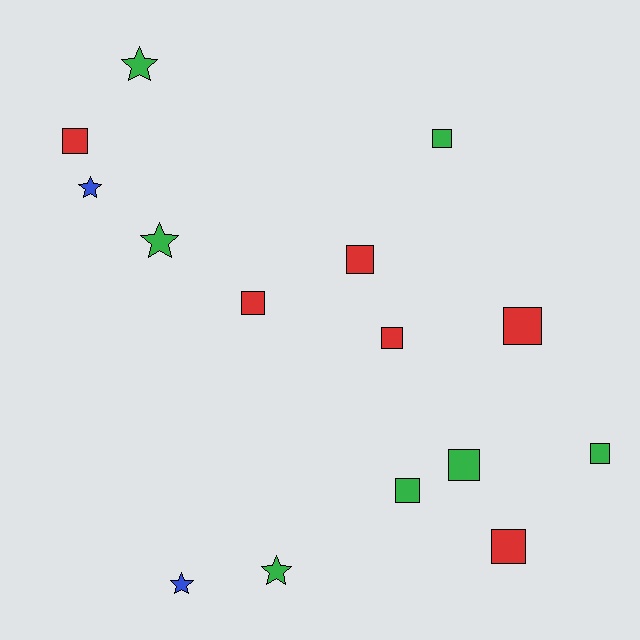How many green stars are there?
There are 3 green stars.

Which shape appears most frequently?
Square, with 10 objects.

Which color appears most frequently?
Green, with 7 objects.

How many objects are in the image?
There are 15 objects.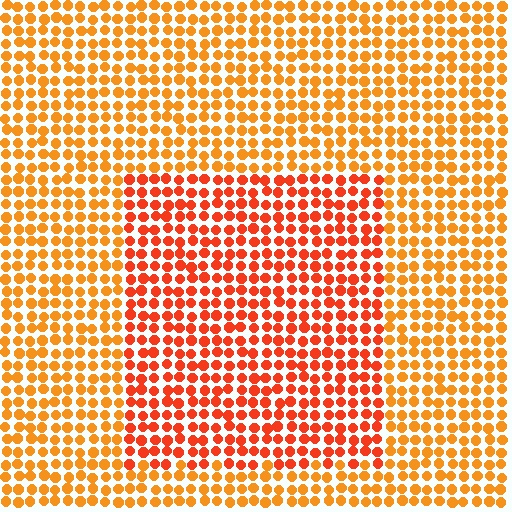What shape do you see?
I see a rectangle.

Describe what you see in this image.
The image is filled with small orange elements in a uniform arrangement. A rectangle-shaped region is visible where the elements are tinted to a slightly different hue, forming a subtle color boundary.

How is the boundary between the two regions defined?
The boundary is defined purely by a slight shift in hue (about 25 degrees). Spacing, size, and orientation are identical on both sides.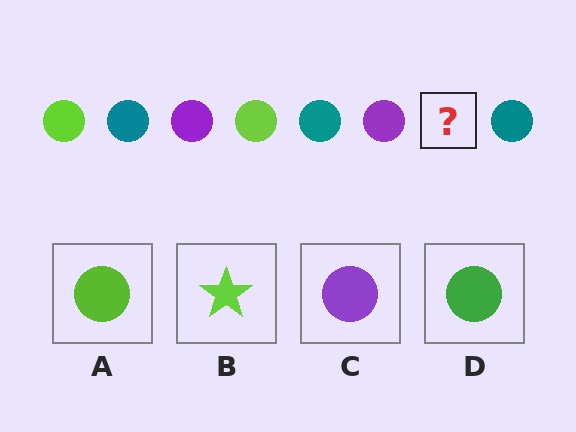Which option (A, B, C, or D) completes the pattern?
A.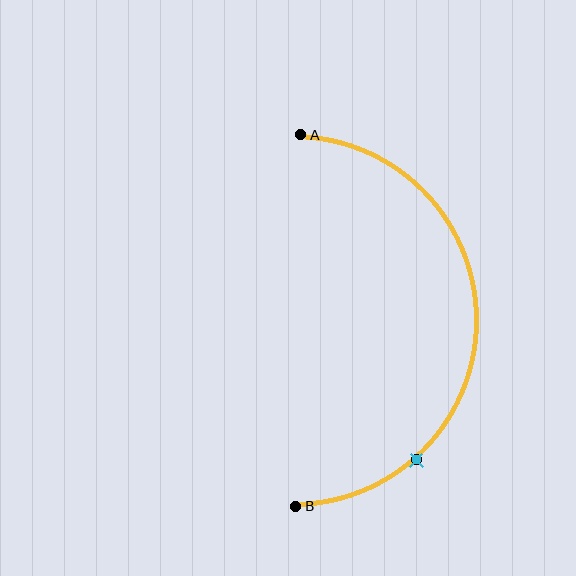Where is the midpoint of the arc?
The arc midpoint is the point on the curve farthest from the straight line joining A and B. It sits to the right of that line.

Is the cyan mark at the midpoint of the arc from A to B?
No. The cyan mark lies on the arc but is closer to endpoint B. The arc midpoint would be at the point on the curve equidistant along the arc from both A and B.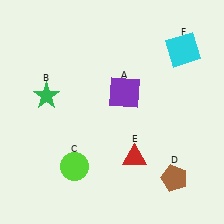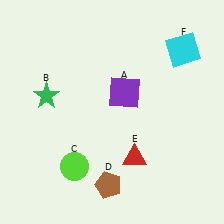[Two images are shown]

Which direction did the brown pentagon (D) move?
The brown pentagon (D) moved left.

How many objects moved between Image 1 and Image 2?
1 object moved between the two images.